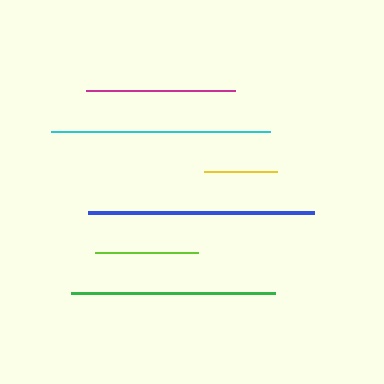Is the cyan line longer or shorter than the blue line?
The blue line is longer than the cyan line.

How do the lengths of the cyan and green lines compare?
The cyan and green lines are approximately the same length.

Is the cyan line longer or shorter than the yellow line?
The cyan line is longer than the yellow line.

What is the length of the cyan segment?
The cyan segment is approximately 218 pixels long.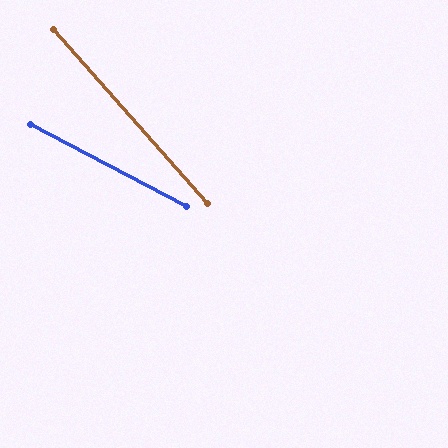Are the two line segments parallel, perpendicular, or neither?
Neither parallel nor perpendicular — they differ by about 21°.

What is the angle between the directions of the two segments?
Approximately 21 degrees.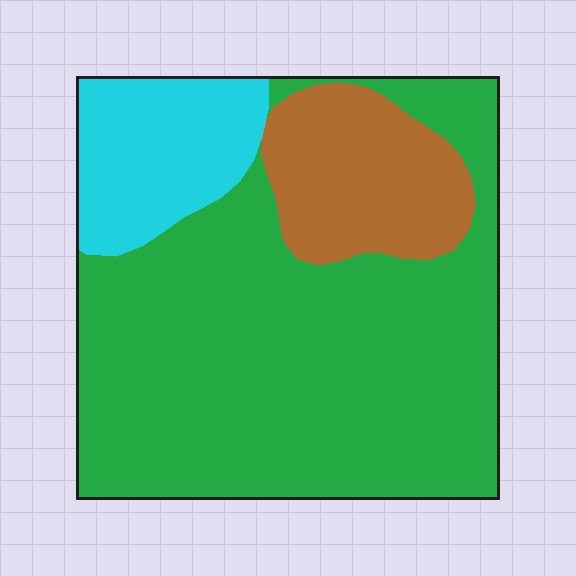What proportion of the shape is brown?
Brown takes up about one sixth (1/6) of the shape.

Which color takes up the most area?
Green, at roughly 70%.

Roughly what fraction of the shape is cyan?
Cyan covers around 15% of the shape.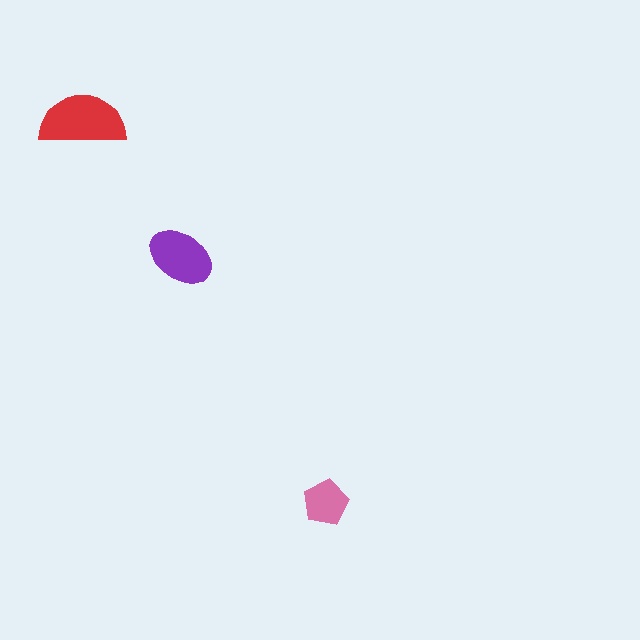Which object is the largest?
The red semicircle.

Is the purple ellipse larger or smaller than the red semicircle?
Smaller.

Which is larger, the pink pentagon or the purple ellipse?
The purple ellipse.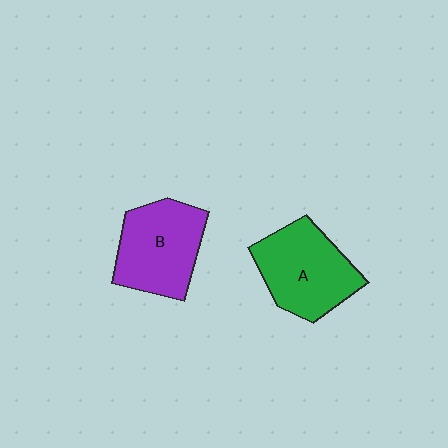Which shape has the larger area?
Shape A (green).